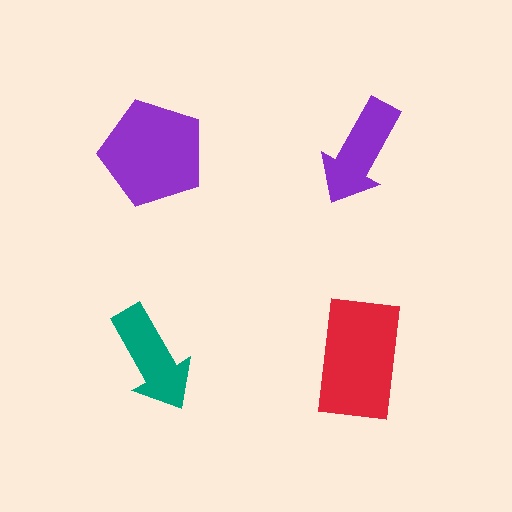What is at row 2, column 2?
A red rectangle.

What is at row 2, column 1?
A teal arrow.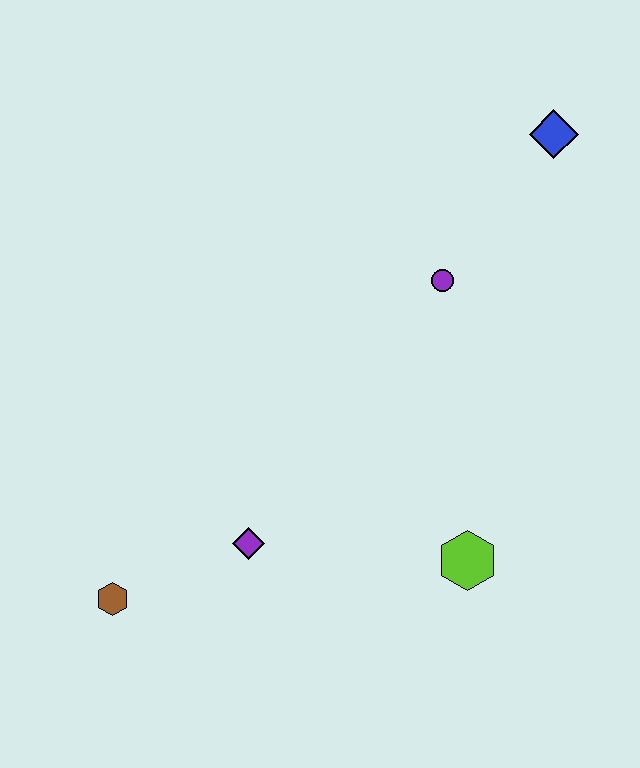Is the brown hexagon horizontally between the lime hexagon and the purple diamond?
No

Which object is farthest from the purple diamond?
The blue diamond is farthest from the purple diamond.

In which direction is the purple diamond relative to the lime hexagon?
The purple diamond is to the left of the lime hexagon.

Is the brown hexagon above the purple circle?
No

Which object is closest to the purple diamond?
The brown hexagon is closest to the purple diamond.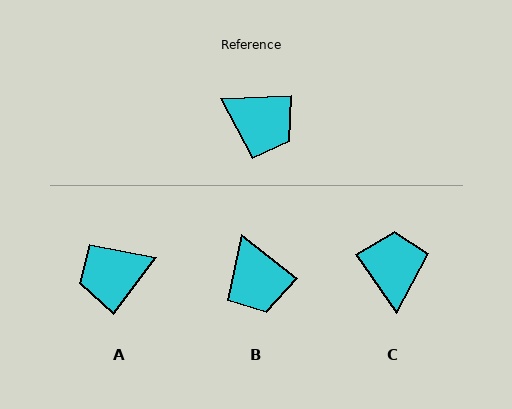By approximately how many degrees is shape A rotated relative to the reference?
Approximately 130 degrees clockwise.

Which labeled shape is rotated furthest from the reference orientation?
A, about 130 degrees away.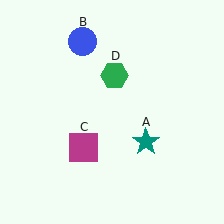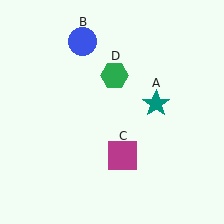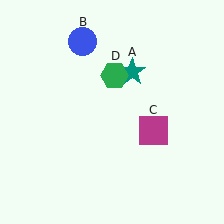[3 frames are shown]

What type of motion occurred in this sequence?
The teal star (object A), magenta square (object C) rotated counterclockwise around the center of the scene.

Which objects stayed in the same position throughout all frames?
Blue circle (object B) and green hexagon (object D) remained stationary.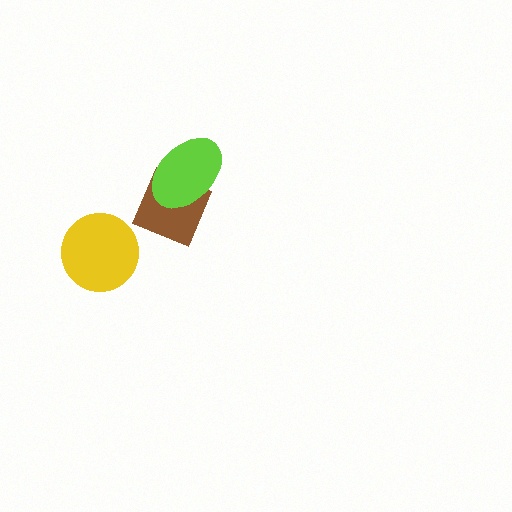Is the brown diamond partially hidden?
Yes, it is partially covered by another shape.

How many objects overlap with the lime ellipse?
1 object overlaps with the lime ellipse.